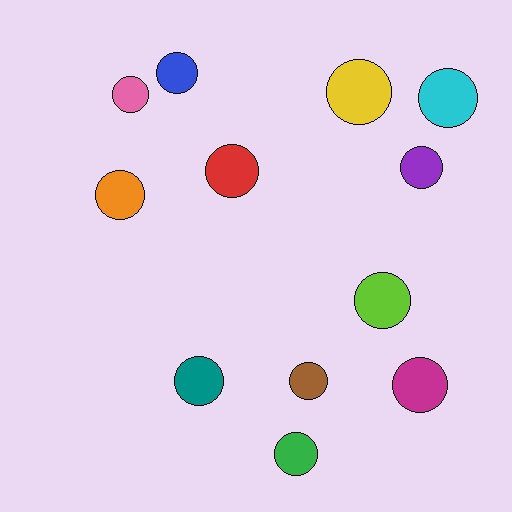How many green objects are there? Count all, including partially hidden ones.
There is 1 green object.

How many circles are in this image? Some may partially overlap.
There are 12 circles.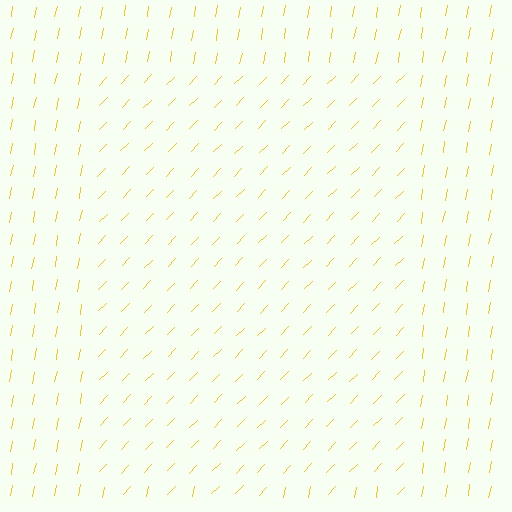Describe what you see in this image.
The image is filled with small yellow line segments. A rectangle region in the image has lines oriented differently from the surrounding lines, creating a visible texture boundary.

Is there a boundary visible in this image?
Yes, there is a texture boundary formed by a change in line orientation.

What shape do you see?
I see a rectangle.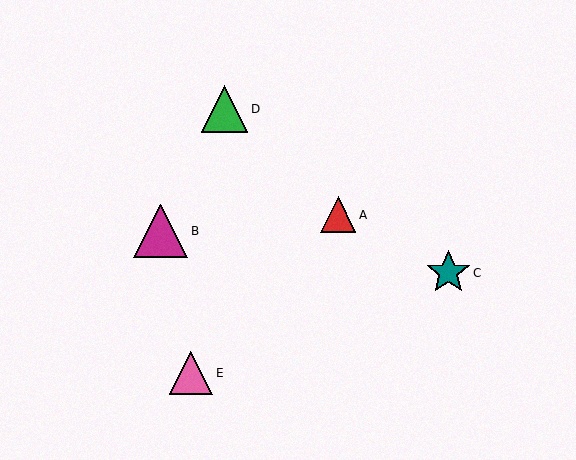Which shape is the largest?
The magenta triangle (labeled B) is the largest.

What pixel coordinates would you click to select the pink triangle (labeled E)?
Click at (191, 373) to select the pink triangle E.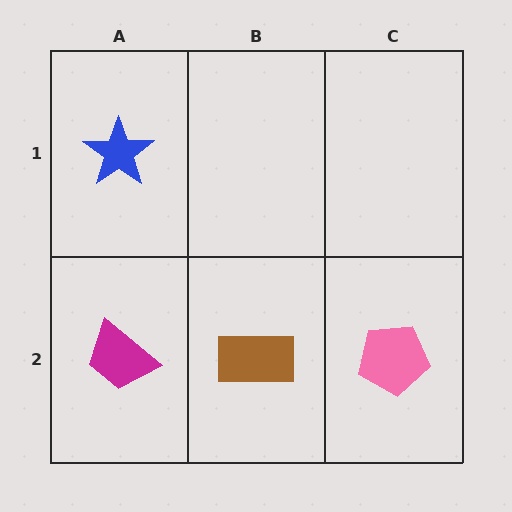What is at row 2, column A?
A magenta trapezoid.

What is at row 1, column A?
A blue star.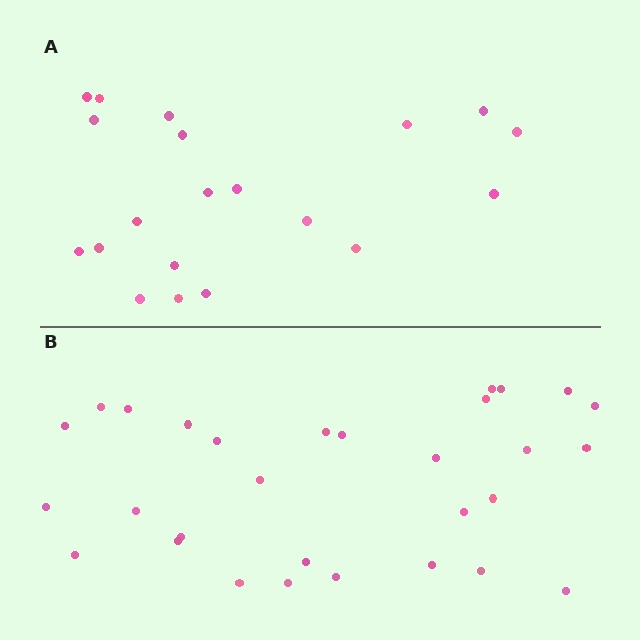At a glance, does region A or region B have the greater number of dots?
Region B (the bottom region) has more dots.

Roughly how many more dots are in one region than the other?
Region B has roughly 10 or so more dots than region A.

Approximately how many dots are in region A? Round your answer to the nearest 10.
About 20 dots.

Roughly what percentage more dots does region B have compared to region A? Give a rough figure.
About 50% more.